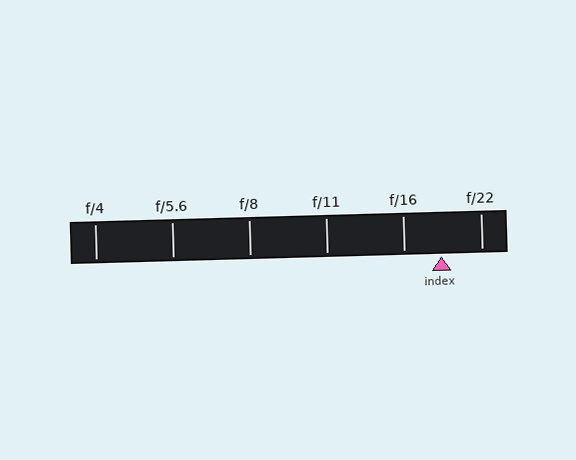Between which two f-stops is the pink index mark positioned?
The index mark is between f/16 and f/22.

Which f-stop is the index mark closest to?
The index mark is closest to f/16.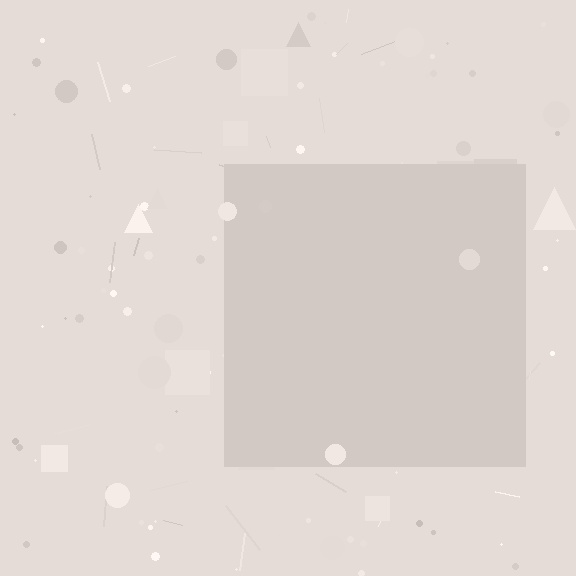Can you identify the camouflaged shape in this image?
The camouflaged shape is a square.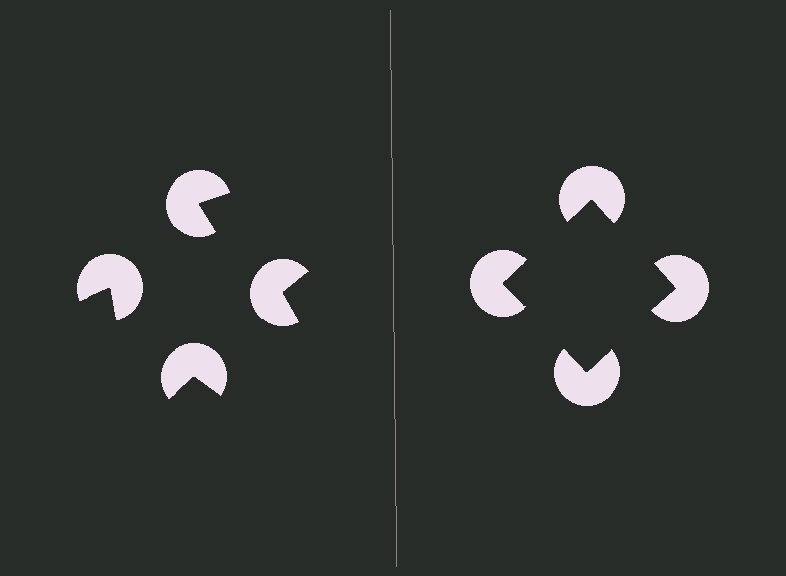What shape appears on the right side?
An illusory square.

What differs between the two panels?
The pac-man discs are positioned identically on both sides; only the wedge orientations differ. On the right they align to a square; on the left they are misaligned.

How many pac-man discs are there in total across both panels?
8 — 4 on each side.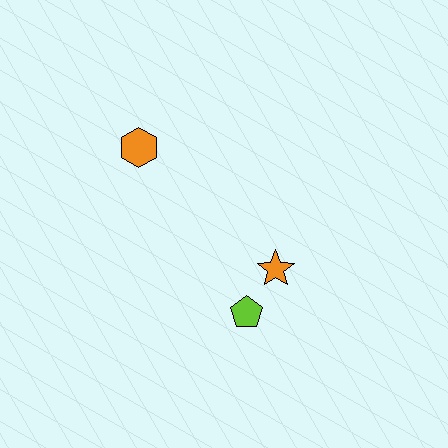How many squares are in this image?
There are no squares.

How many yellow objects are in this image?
There are no yellow objects.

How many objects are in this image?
There are 3 objects.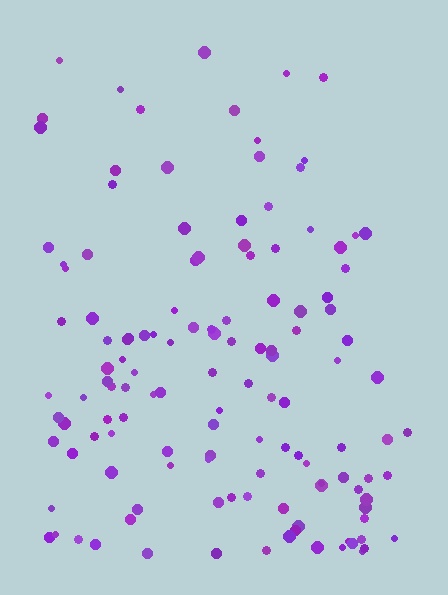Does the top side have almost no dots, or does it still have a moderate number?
Still a moderate number, just noticeably fewer than the bottom.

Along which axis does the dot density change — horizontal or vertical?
Vertical.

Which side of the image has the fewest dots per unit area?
The top.